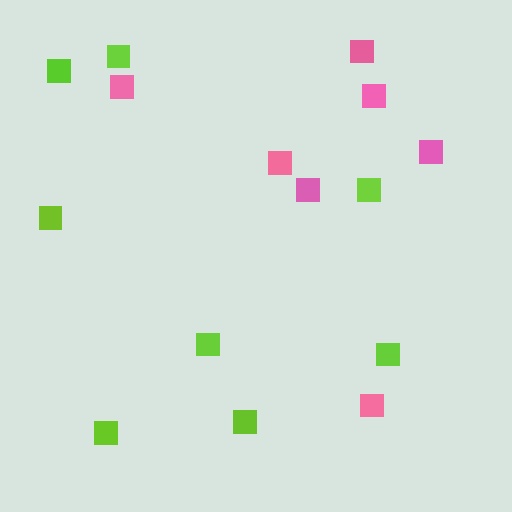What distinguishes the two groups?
There are 2 groups: one group of pink squares (7) and one group of lime squares (8).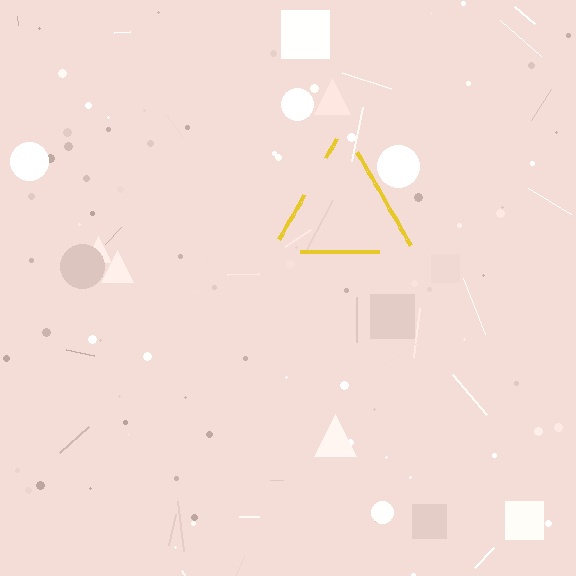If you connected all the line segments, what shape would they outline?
They would outline a triangle.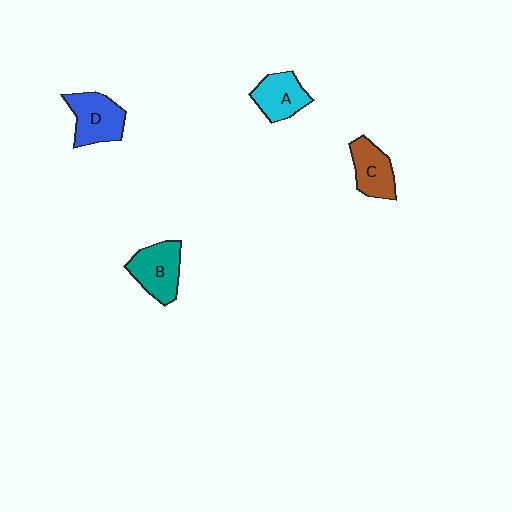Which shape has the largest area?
Shape B (teal).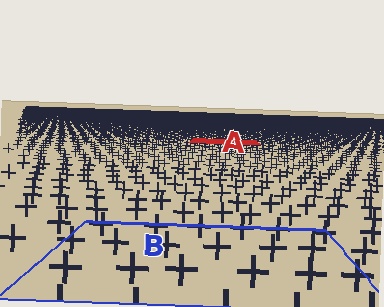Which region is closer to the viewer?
Region B is closer. The texture elements there are larger and more spread out.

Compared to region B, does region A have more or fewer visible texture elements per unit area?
Region A has more texture elements per unit area — they are packed more densely because it is farther away.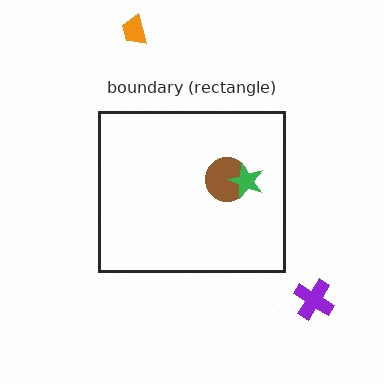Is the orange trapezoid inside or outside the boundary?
Outside.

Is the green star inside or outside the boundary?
Inside.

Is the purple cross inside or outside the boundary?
Outside.